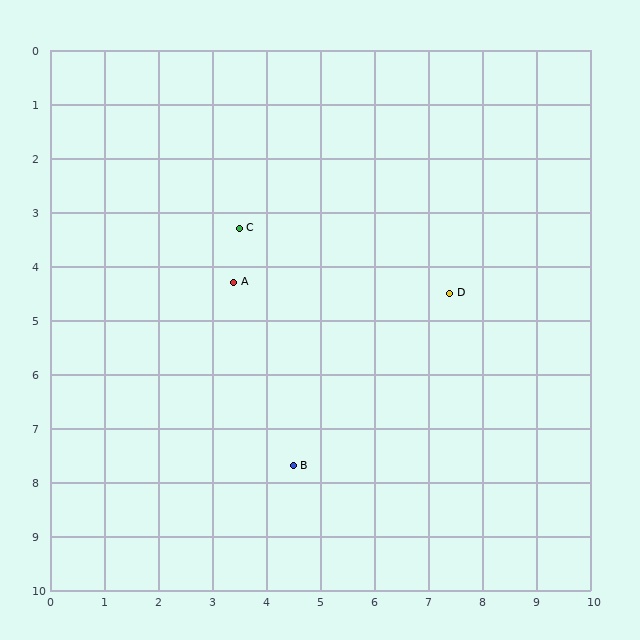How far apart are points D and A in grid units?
Points D and A are about 4.0 grid units apart.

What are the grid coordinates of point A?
Point A is at approximately (3.4, 4.3).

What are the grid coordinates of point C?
Point C is at approximately (3.5, 3.3).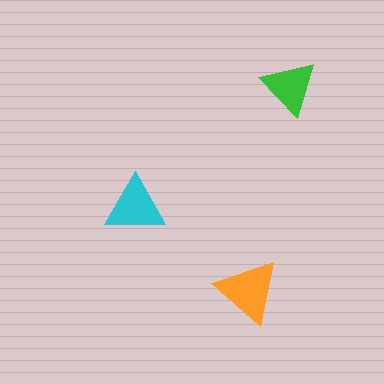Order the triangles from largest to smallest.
the orange one, the cyan one, the green one.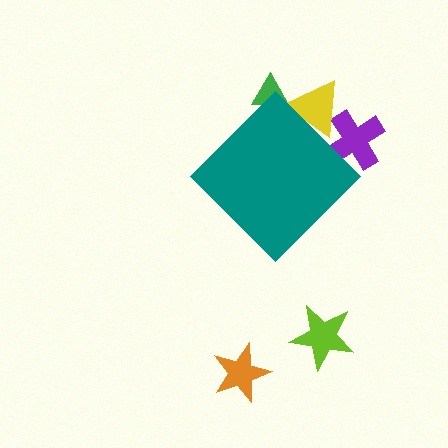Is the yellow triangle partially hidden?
Yes, the yellow triangle is partially hidden behind the teal diamond.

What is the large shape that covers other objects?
A teal diamond.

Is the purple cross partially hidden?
Yes, the purple cross is partially hidden behind the teal diamond.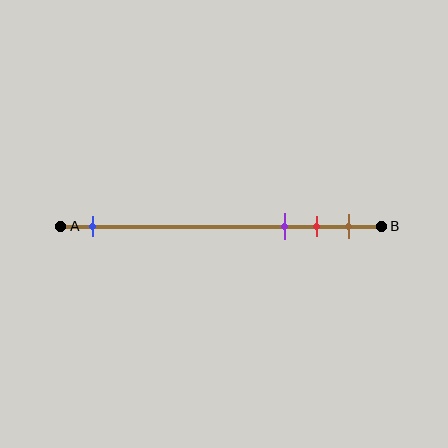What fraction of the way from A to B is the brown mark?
The brown mark is approximately 90% (0.9) of the way from A to B.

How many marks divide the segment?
There are 4 marks dividing the segment.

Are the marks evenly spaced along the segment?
No, the marks are not evenly spaced.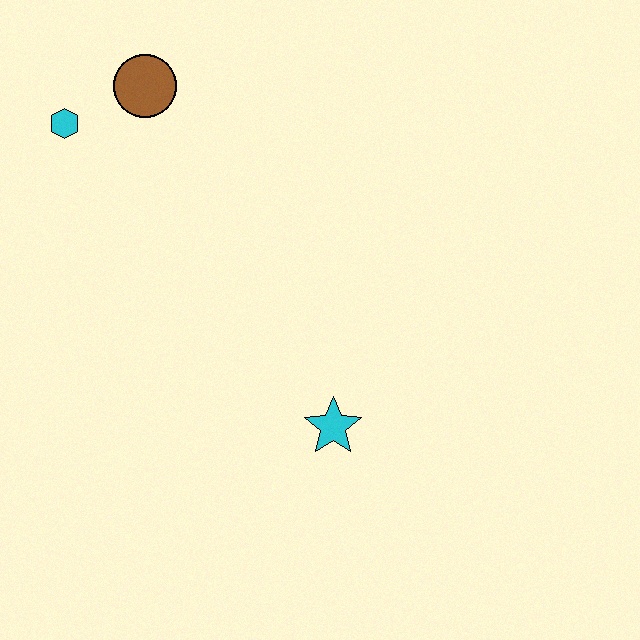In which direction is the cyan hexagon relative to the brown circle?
The cyan hexagon is to the left of the brown circle.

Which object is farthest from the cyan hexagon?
The cyan star is farthest from the cyan hexagon.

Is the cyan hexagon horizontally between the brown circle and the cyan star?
No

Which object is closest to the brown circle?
The cyan hexagon is closest to the brown circle.